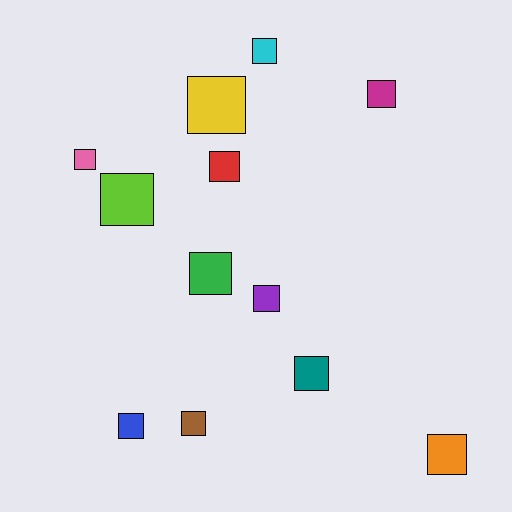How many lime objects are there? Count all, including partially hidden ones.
There is 1 lime object.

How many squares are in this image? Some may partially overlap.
There are 12 squares.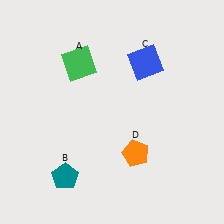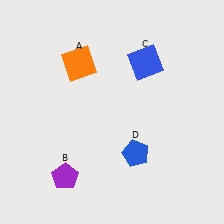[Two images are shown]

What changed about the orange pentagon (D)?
In Image 1, D is orange. In Image 2, it changed to blue.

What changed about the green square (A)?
In Image 1, A is green. In Image 2, it changed to orange.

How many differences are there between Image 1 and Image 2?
There are 3 differences between the two images.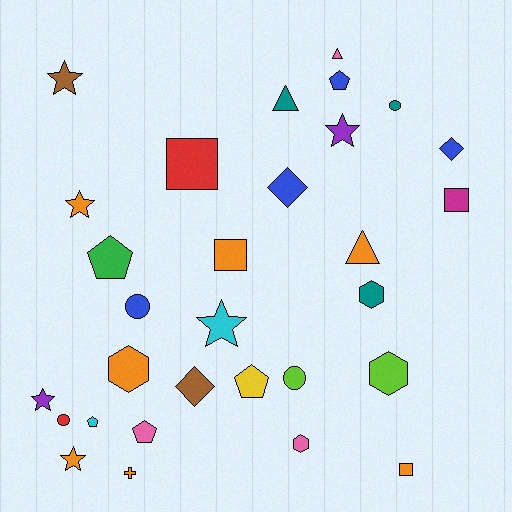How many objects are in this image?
There are 30 objects.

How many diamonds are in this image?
There are 3 diamonds.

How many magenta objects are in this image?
There is 1 magenta object.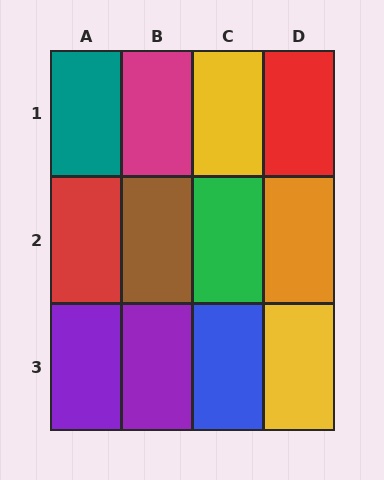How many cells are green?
1 cell is green.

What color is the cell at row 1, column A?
Teal.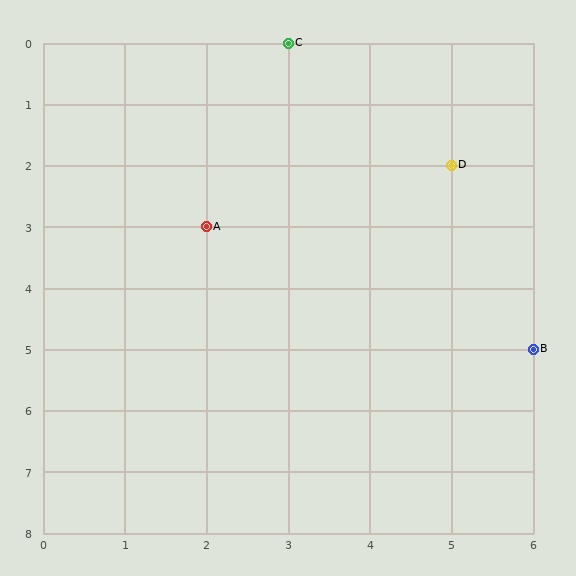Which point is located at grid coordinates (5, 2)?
Point D is at (5, 2).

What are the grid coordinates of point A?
Point A is at grid coordinates (2, 3).